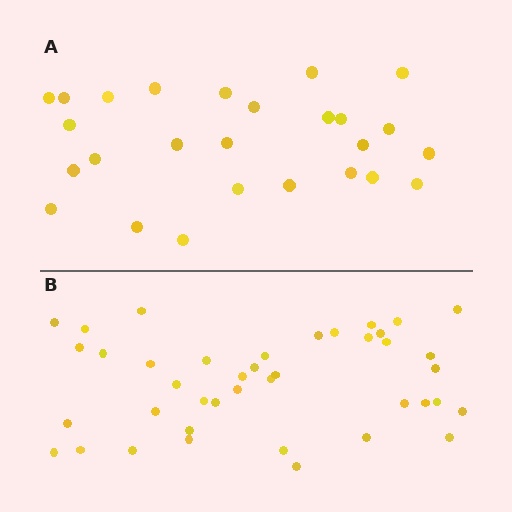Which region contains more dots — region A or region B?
Region B (the bottom region) has more dots.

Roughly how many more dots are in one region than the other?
Region B has approximately 15 more dots than region A.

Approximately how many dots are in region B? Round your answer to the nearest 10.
About 40 dots. (The exact count is 41, which rounds to 40.)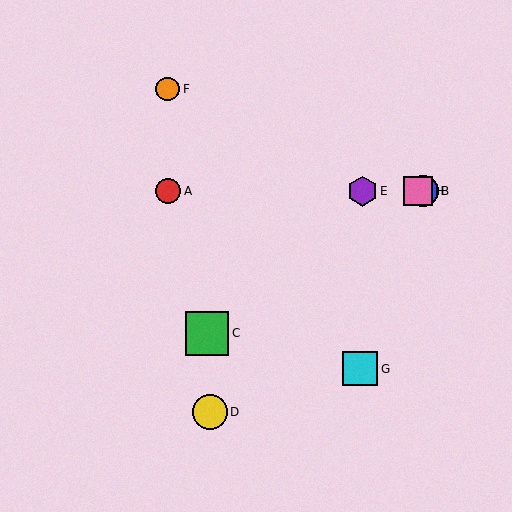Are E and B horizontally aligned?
Yes, both are at y≈191.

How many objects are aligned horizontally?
4 objects (A, B, E, H) are aligned horizontally.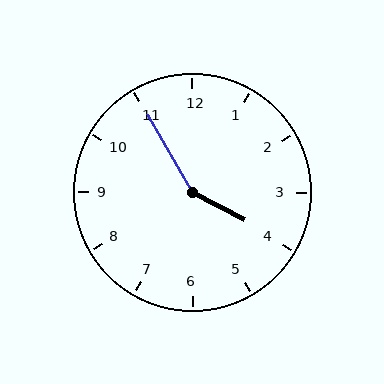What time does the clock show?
3:55.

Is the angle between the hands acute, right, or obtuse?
It is obtuse.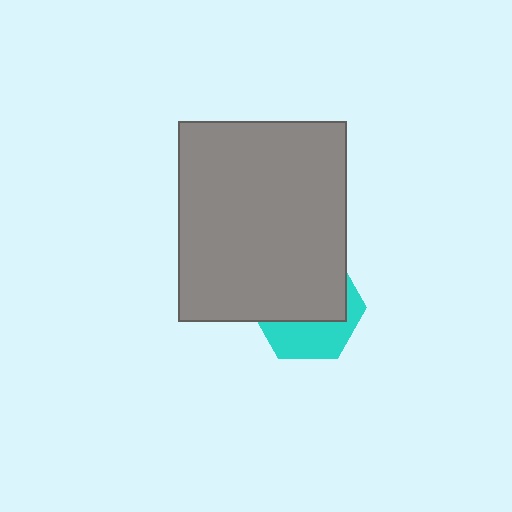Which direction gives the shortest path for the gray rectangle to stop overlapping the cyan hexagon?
Moving up gives the shortest separation.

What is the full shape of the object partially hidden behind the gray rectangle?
The partially hidden object is a cyan hexagon.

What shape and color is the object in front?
The object in front is a gray rectangle.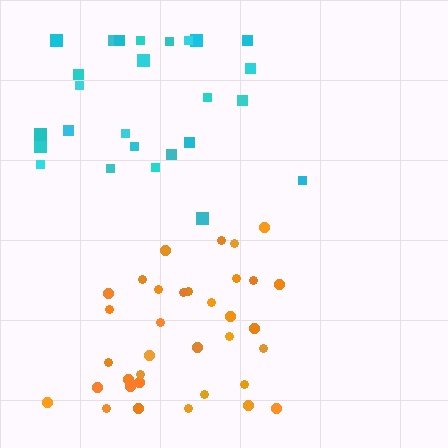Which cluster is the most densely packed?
Orange.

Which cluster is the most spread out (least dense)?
Cyan.